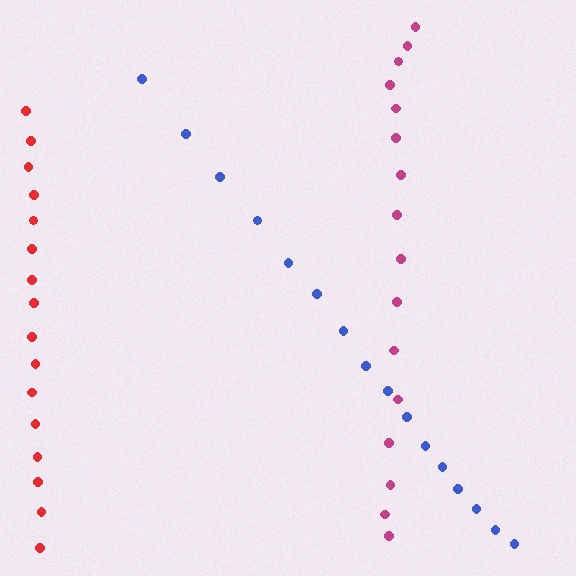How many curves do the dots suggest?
There are 3 distinct paths.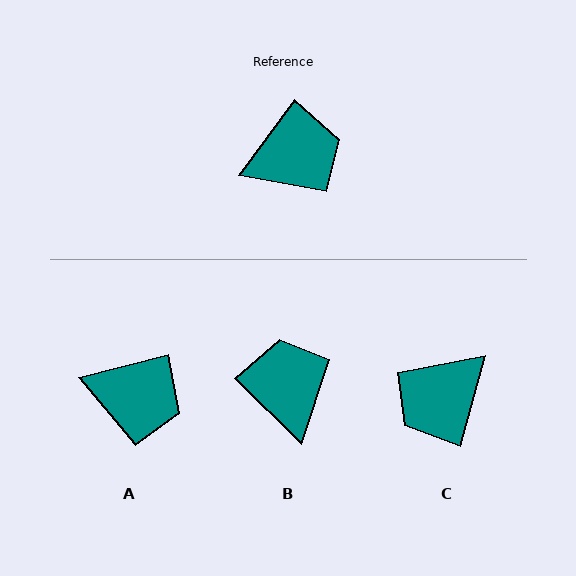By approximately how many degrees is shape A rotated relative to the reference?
Approximately 39 degrees clockwise.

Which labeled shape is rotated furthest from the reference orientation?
C, about 159 degrees away.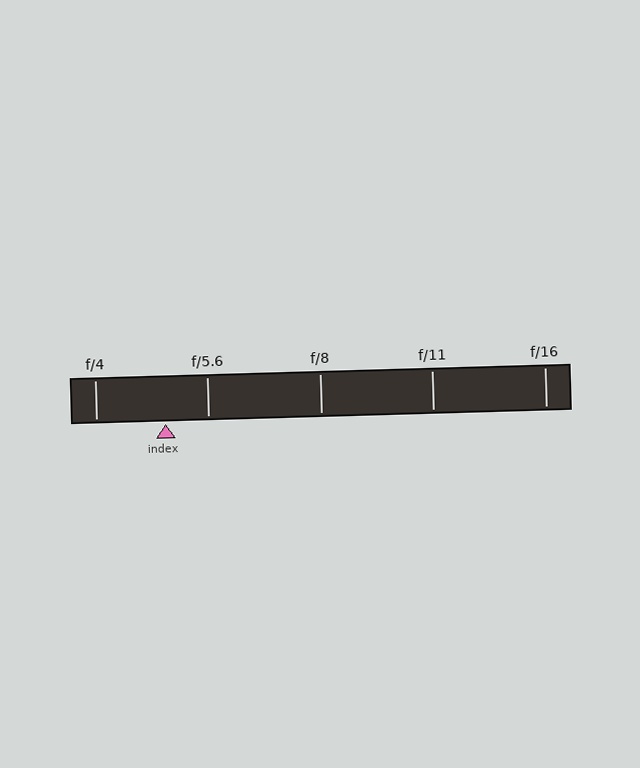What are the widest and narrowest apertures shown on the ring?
The widest aperture shown is f/4 and the narrowest is f/16.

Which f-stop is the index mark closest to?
The index mark is closest to f/5.6.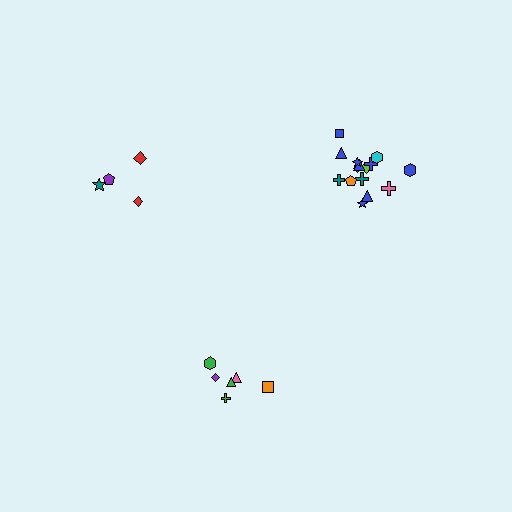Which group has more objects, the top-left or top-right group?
The top-right group.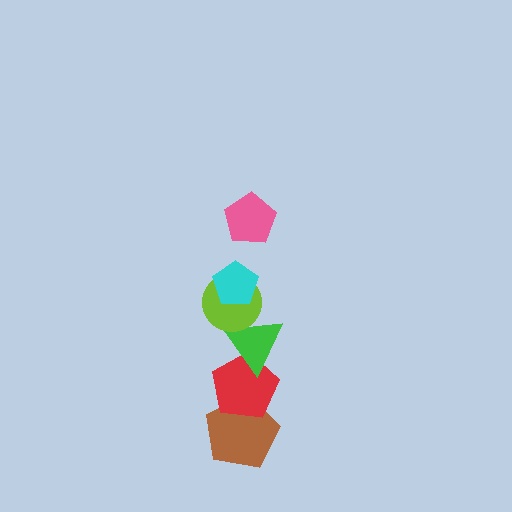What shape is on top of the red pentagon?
The green triangle is on top of the red pentagon.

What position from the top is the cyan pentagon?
The cyan pentagon is 2nd from the top.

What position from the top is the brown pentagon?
The brown pentagon is 6th from the top.